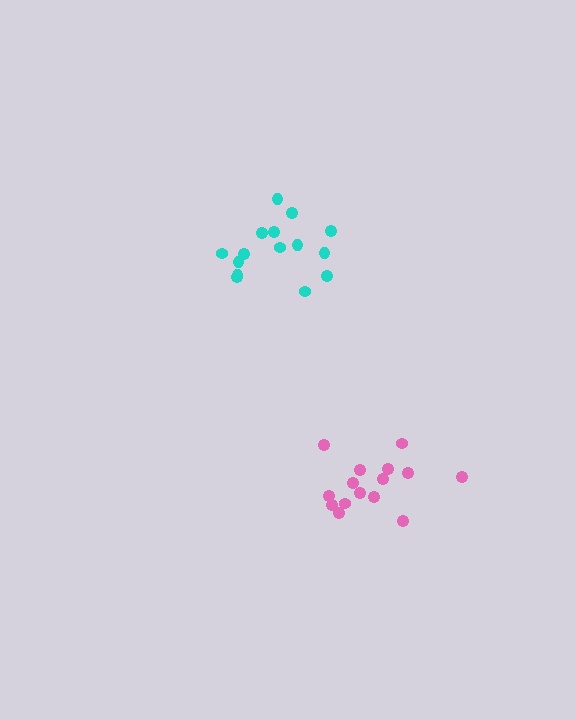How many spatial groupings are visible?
There are 2 spatial groupings.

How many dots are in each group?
Group 1: 15 dots, Group 2: 15 dots (30 total).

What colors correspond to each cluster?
The clusters are colored: pink, cyan.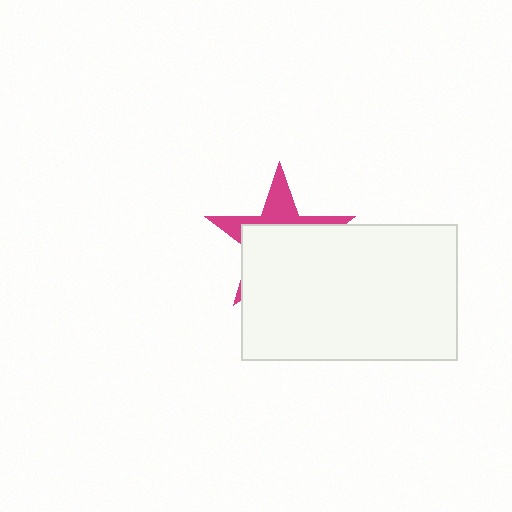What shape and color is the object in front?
The object in front is a white rectangle.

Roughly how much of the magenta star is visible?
A small part of it is visible (roughly 34%).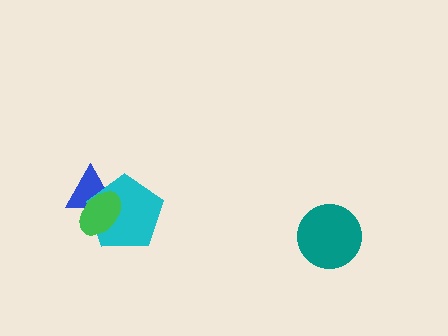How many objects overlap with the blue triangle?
2 objects overlap with the blue triangle.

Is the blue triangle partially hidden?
Yes, it is partially covered by another shape.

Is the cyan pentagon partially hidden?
Yes, it is partially covered by another shape.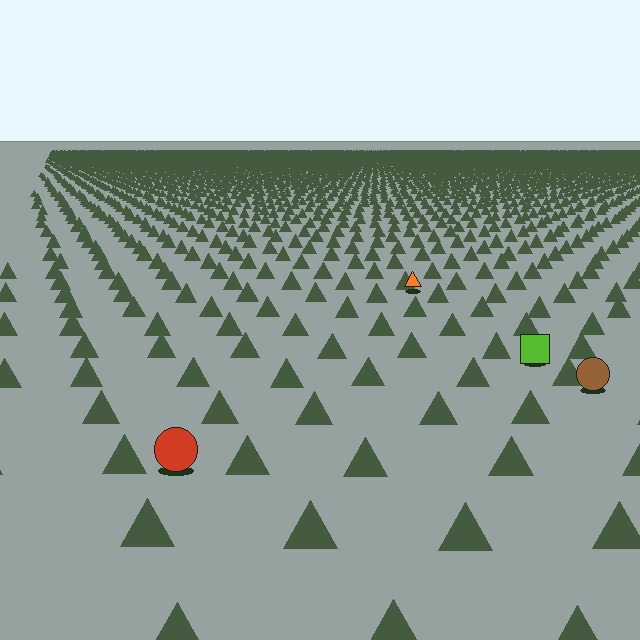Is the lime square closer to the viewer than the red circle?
No. The red circle is closer — you can tell from the texture gradient: the ground texture is coarser near it.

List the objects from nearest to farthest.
From nearest to farthest: the red circle, the brown circle, the lime square, the orange triangle.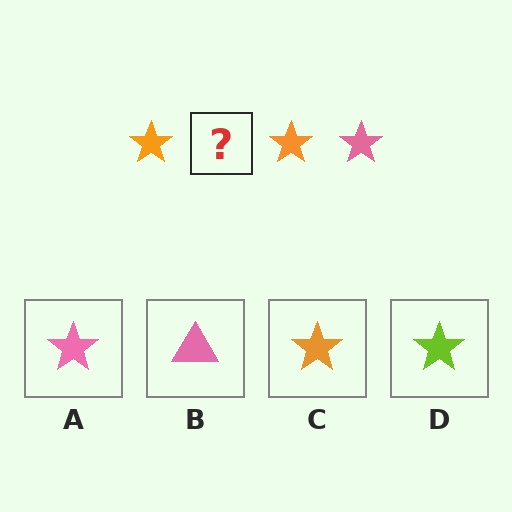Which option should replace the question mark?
Option A.